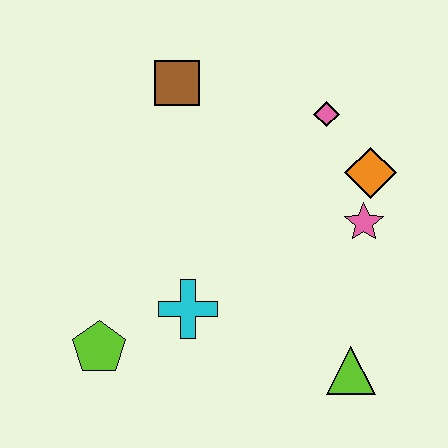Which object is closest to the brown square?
The pink diamond is closest to the brown square.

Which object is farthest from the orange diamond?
The lime pentagon is farthest from the orange diamond.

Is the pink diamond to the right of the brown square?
Yes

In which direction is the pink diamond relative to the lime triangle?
The pink diamond is above the lime triangle.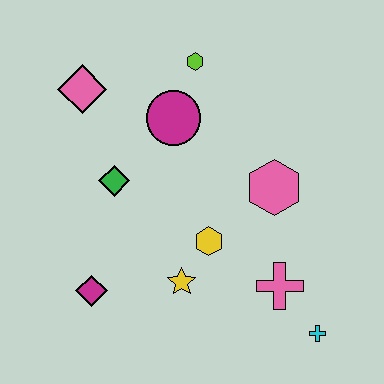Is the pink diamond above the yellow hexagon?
Yes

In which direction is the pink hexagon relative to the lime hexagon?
The pink hexagon is below the lime hexagon.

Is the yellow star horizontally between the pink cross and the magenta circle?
Yes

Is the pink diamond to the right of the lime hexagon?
No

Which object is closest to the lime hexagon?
The magenta circle is closest to the lime hexagon.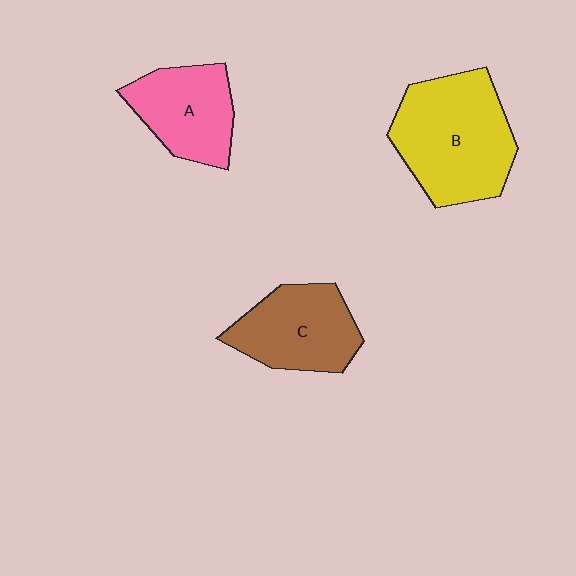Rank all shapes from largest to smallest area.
From largest to smallest: B (yellow), C (brown), A (pink).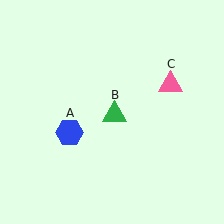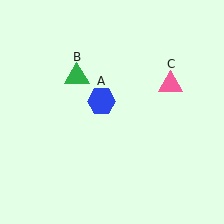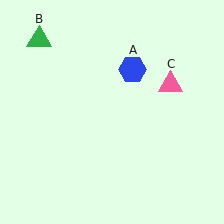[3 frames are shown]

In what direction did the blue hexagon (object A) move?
The blue hexagon (object A) moved up and to the right.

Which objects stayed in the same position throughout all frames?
Pink triangle (object C) remained stationary.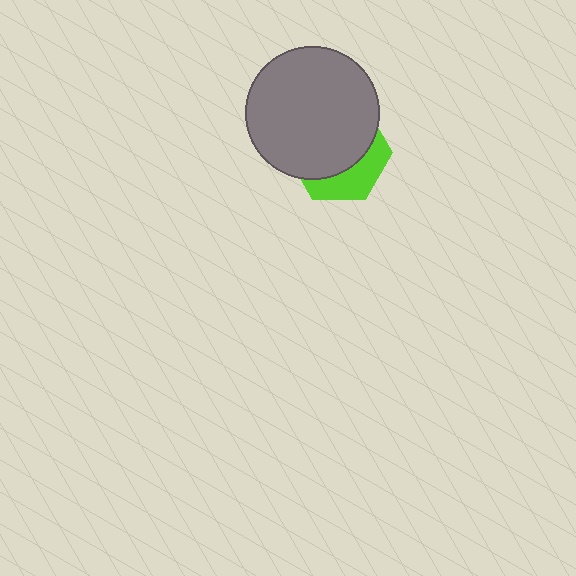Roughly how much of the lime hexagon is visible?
A small part of it is visible (roughly 33%).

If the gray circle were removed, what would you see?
You would see the complete lime hexagon.